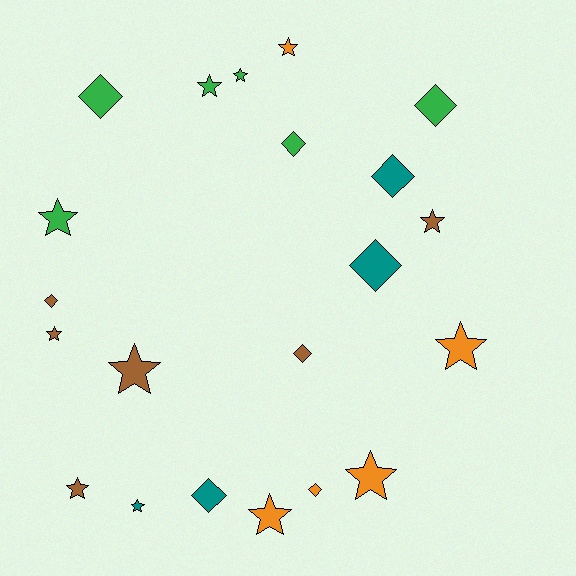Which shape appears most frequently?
Star, with 12 objects.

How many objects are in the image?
There are 21 objects.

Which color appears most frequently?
Brown, with 6 objects.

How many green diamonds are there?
There are 3 green diamonds.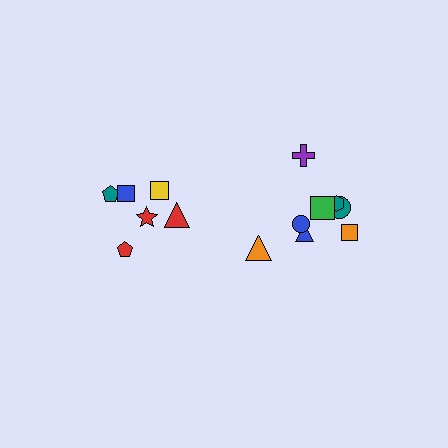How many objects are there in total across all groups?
There are 14 objects.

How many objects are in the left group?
There are 6 objects.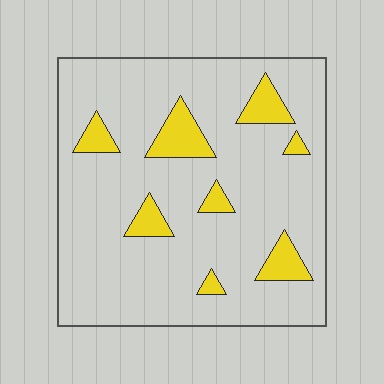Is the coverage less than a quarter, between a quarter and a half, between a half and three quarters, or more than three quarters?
Less than a quarter.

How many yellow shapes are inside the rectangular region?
8.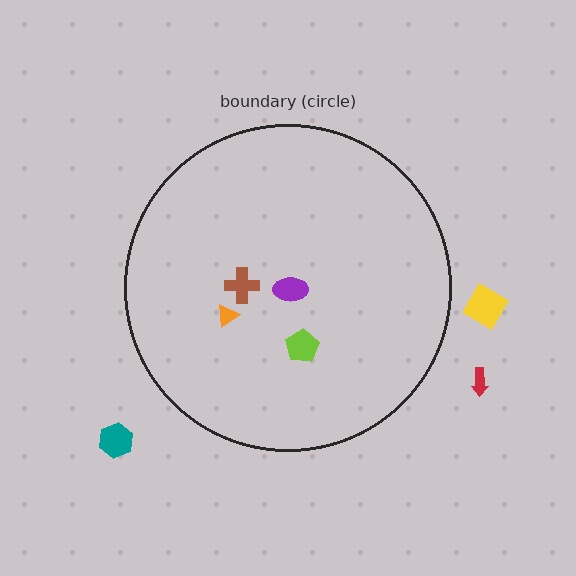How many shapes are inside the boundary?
4 inside, 3 outside.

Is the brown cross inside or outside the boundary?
Inside.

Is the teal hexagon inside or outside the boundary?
Outside.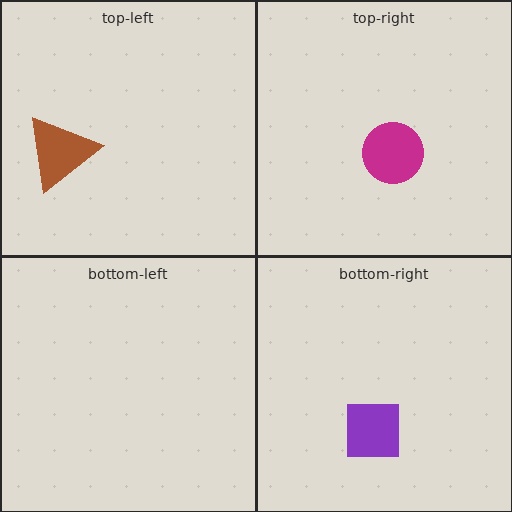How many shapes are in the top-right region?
1.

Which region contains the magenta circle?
The top-right region.